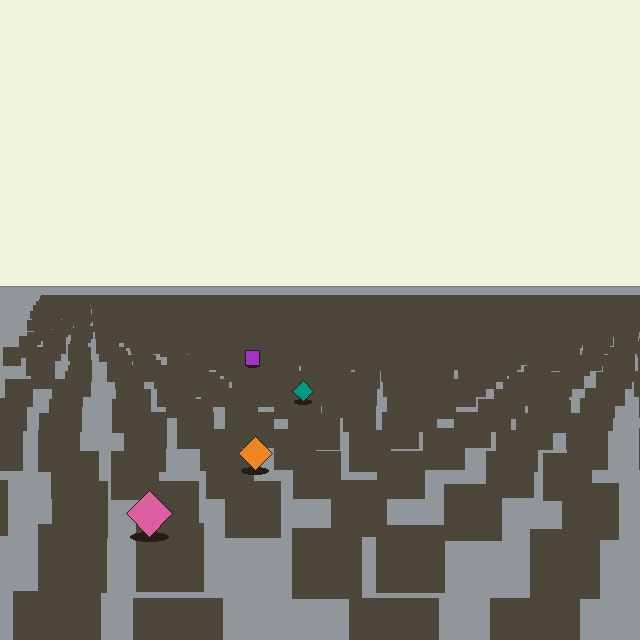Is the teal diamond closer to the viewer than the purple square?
Yes. The teal diamond is closer — you can tell from the texture gradient: the ground texture is coarser near it.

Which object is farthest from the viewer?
The purple square is farthest from the viewer. It appears smaller and the ground texture around it is denser.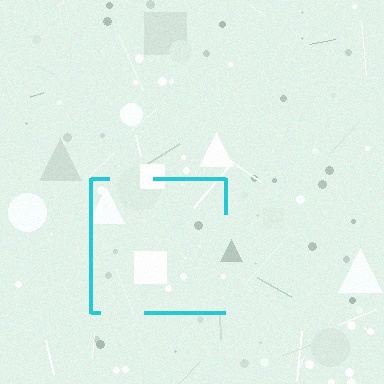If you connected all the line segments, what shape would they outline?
They would outline a square.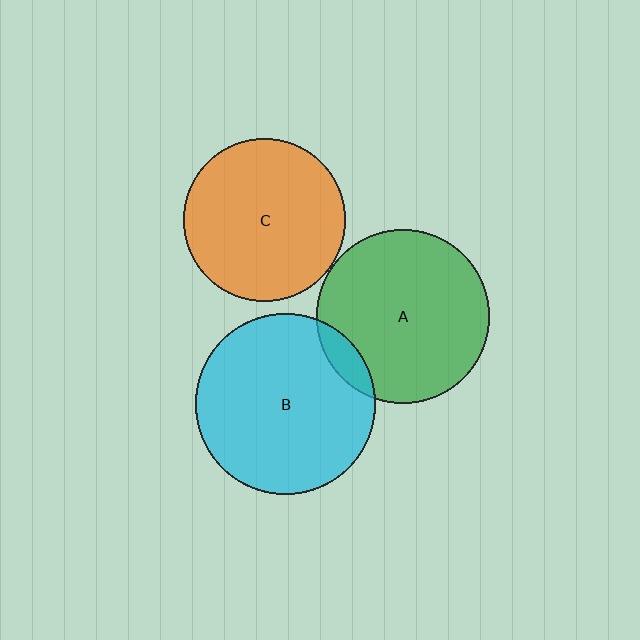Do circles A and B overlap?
Yes.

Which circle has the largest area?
Circle B (cyan).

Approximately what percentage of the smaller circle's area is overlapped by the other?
Approximately 10%.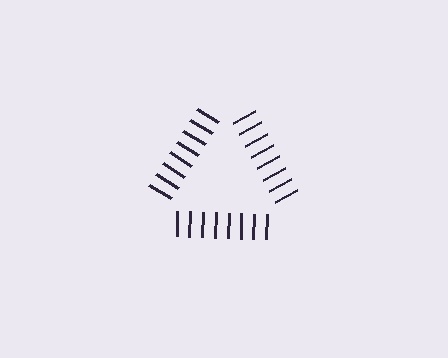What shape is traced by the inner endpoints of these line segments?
An illusory triangle — the line segments terminate on its edges but no continuous stroke is drawn.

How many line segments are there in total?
24 — 8 along each of the 3 edges.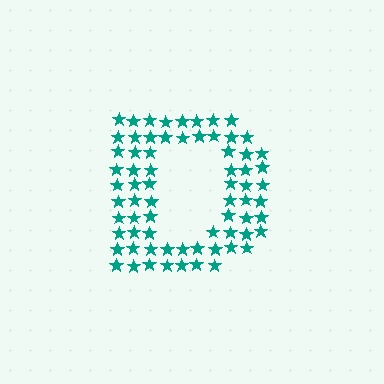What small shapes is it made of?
It is made of small stars.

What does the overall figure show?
The overall figure shows the letter D.